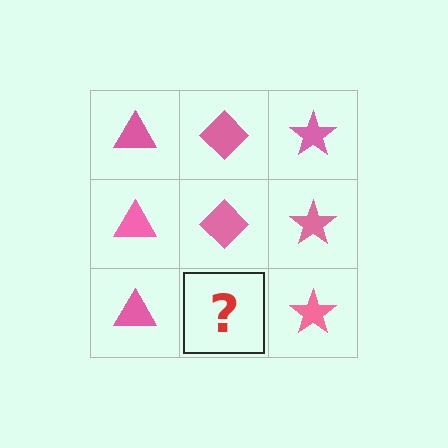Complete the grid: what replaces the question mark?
The question mark should be replaced with a pink diamond.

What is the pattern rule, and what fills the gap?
The rule is that each column has a consistent shape. The gap should be filled with a pink diamond.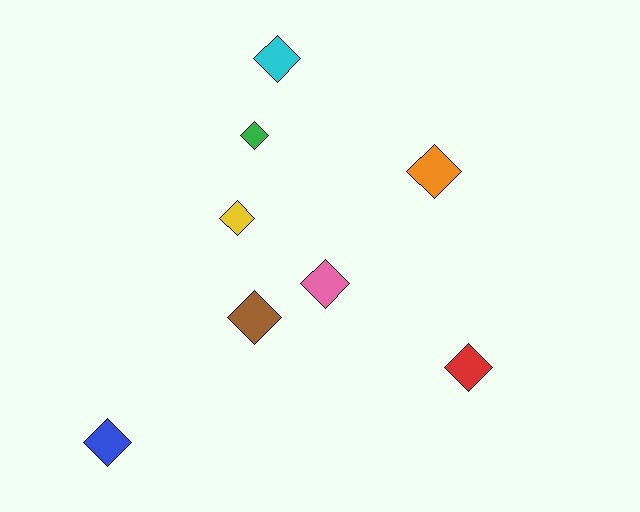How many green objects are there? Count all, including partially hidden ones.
There is 1 green object.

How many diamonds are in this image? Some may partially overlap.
There are 8 diamonds.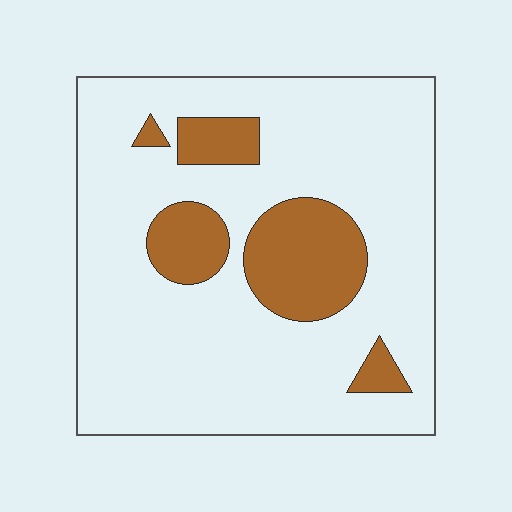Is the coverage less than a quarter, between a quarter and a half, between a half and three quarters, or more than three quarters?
Less than a quarter.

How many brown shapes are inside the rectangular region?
5.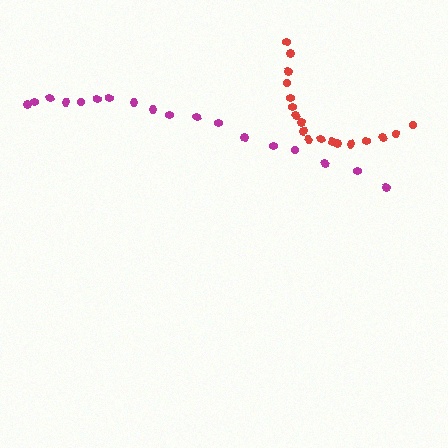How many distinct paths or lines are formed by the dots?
There are 2 distinct paths.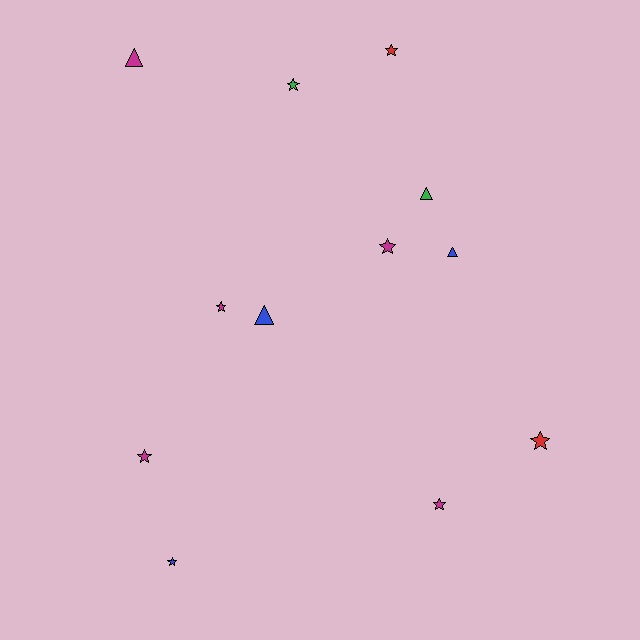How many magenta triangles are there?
There is 1 magenta triangle.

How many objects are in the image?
There are 12 objects.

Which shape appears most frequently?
Star, with 8 objects.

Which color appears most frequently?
Magenta, with 5 objects.